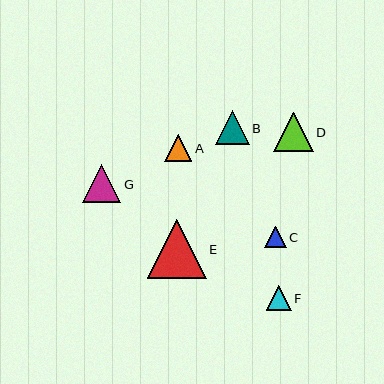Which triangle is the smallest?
Triangle C is the smallest with a size of approximately 21 pixels.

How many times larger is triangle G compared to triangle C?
Triangle G is approximately 1.8 times the size of triangle C.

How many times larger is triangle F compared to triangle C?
Triangle F is approximately 1.2 times the size of triangle C.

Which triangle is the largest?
Triangle E is the largest with a size of approximately 59 pixels.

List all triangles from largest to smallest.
From largest to smallest: E, D, G, B, A, F, C.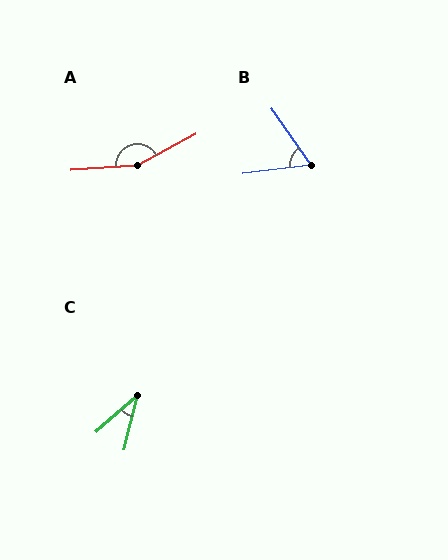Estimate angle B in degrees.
Approximately 62 degrees.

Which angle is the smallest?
C, at approximately 35 degrees.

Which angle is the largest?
A, at approximately 156 degrees.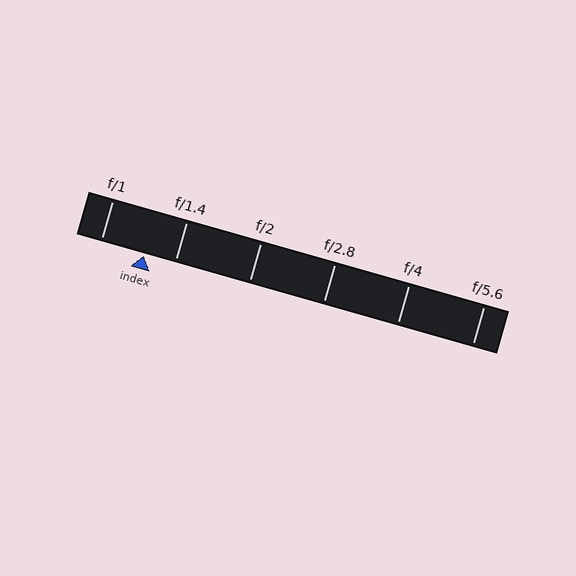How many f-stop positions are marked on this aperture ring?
There are 6 f-stop positions marked.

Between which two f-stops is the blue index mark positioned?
The index mark is between f/1 and f/1.4.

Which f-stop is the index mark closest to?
The index mark is closest to f/1.4.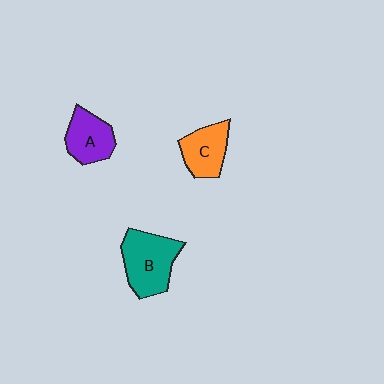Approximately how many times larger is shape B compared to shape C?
Approximately 1.4 times.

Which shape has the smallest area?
Shape A (purple).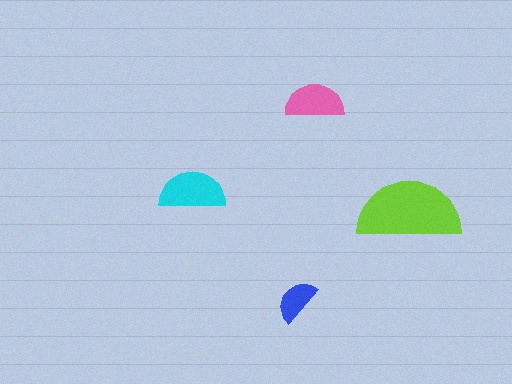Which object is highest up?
The pink semicircle is topmost.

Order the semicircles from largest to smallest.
the lime one, the cyan one, the pink one, the blue one.